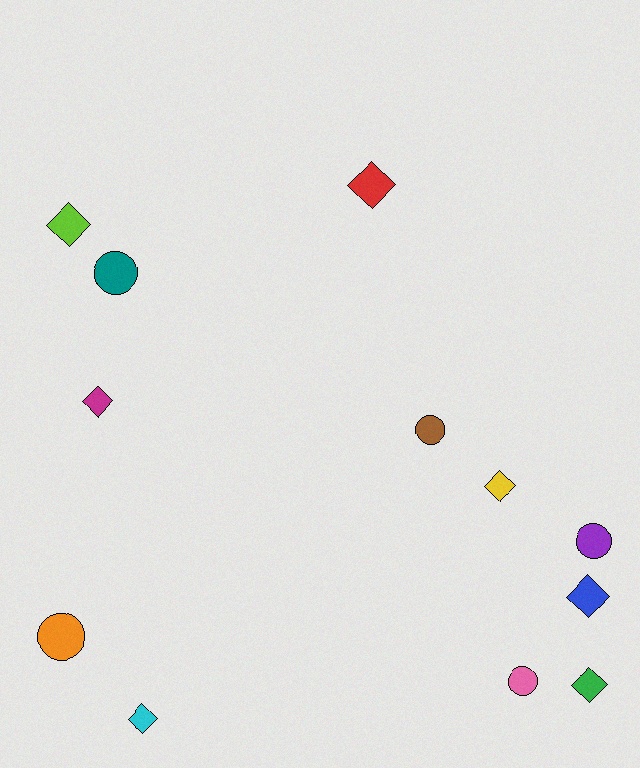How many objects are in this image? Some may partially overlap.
There are 12 objects.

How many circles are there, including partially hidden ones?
There are 5 circles.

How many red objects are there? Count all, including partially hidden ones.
There is 1 red object.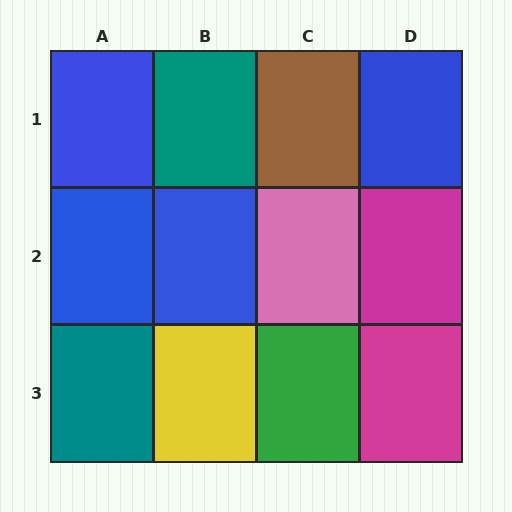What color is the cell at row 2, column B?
Blue.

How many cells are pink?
1 cell is pink.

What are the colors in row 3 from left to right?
Teal, yellow, green, magenta.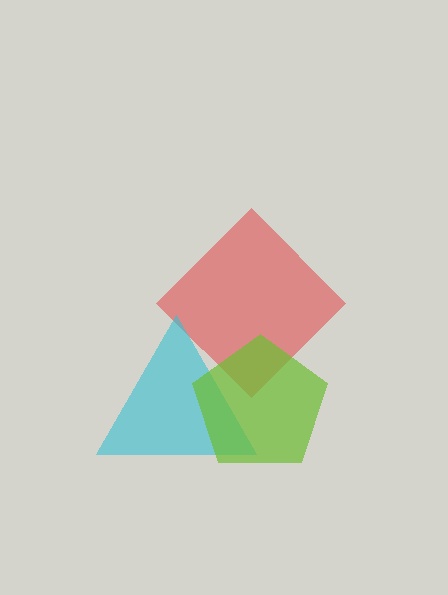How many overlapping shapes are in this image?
There are 3 overlapping shapes in the image.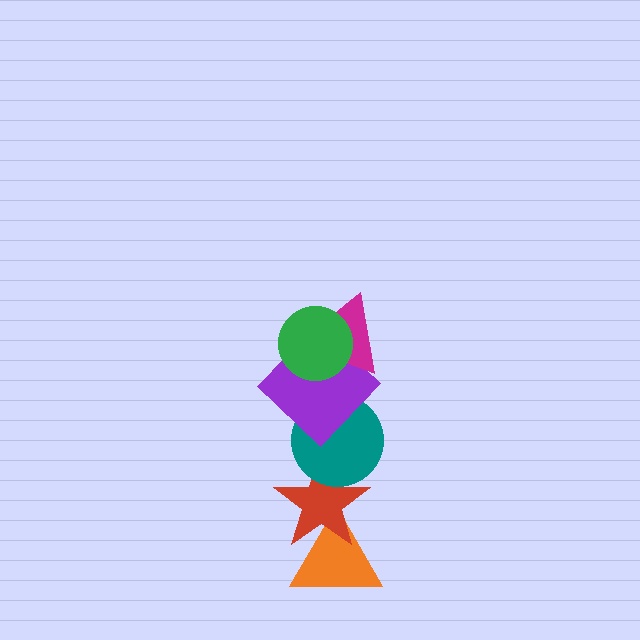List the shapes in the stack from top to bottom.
From top to bottom: the green circle, the magenta triangle, the purple diamond, the teal circle, the red star, the orange triangle.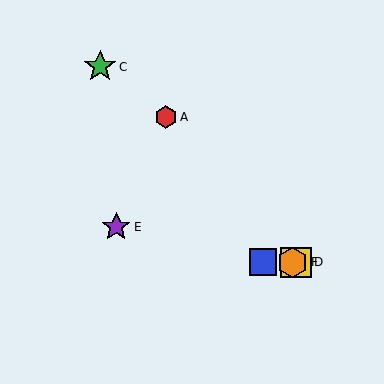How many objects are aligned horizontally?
3 objects (B, D, F) are aligned horizontally.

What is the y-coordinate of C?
Object C is at y≈67.